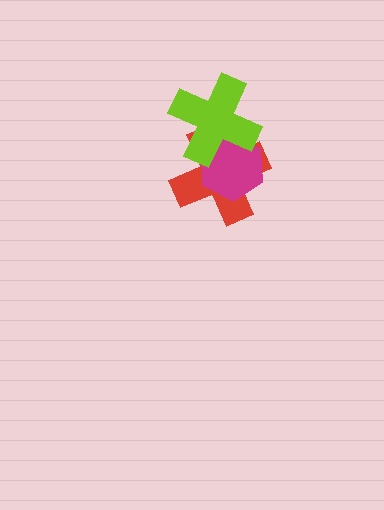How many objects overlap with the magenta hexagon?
2 objects overlap with the magenta hexagon.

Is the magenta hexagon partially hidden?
Yes, it is partially covered by another shape.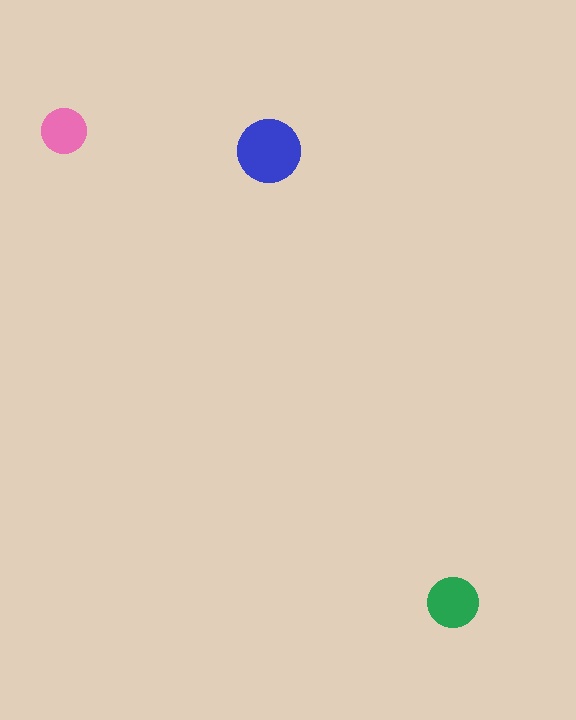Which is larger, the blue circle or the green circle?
The blue one.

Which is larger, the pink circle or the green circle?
The green one.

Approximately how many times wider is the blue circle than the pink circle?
About 1.5 times wider.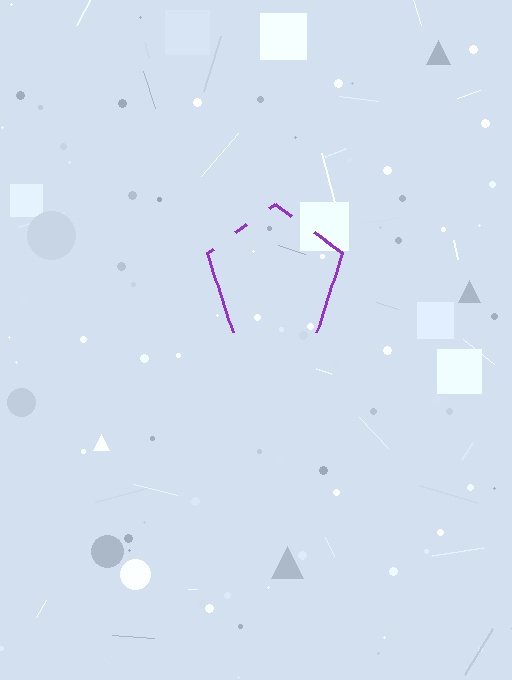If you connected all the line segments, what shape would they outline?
They would outline a pentagon.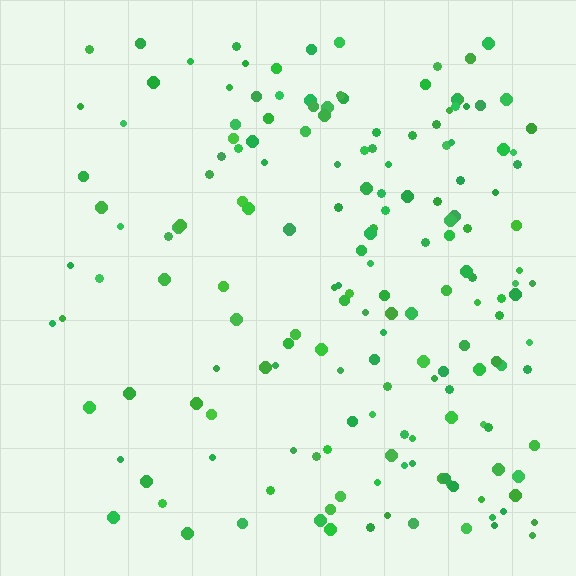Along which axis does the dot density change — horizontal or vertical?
Horizontal.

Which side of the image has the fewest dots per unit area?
The left.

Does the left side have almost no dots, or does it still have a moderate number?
Still a moderate number, just noticeably fewer than the right.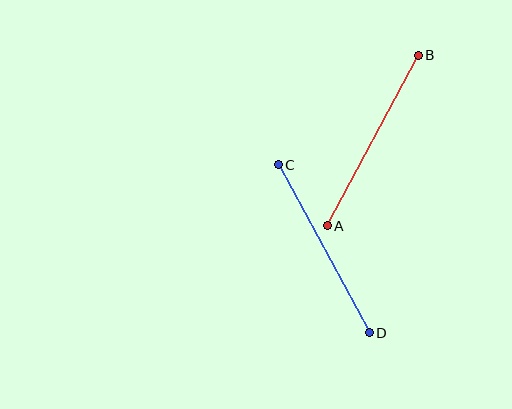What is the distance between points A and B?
The distance is approximately 193 pixels.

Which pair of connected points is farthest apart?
Points A and B are farthest apart.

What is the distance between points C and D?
The distance is approximately 191 pixels.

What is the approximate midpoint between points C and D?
The midpoint is at approximately (324, 249) pixels.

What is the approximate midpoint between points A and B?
The midpoint is at approximately (373, 140) pixels.